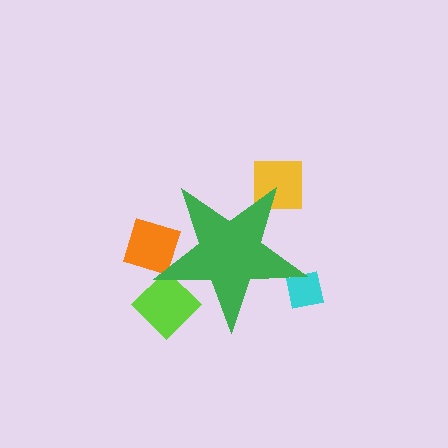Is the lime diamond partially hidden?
Yes, the lime diamond is partially hidden behind the green star.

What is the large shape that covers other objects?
A green star.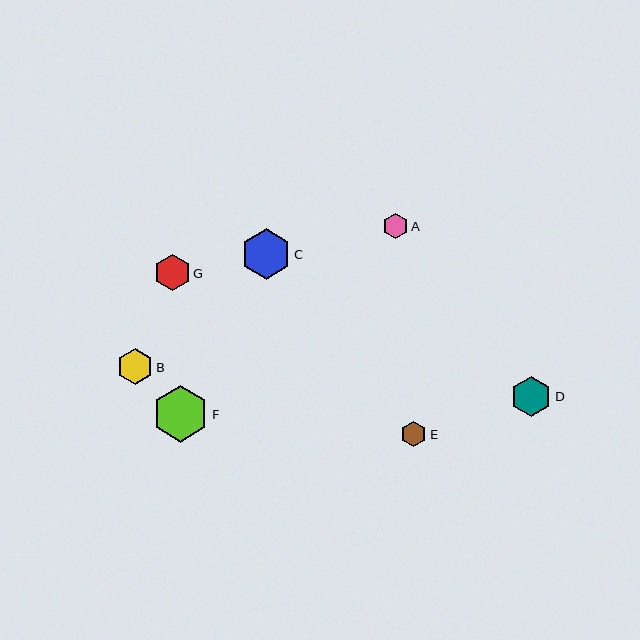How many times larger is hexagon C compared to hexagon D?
Hexagon C is approximately 1.3 times the size of hexagon D.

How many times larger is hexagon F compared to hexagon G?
Hexagon F is approximately 1.6 times the size of hexagon G.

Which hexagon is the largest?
Hexagon F is the largest with a size of approximately 57 pixels.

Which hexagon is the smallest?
Hexagon A is the smallest with a size of approximately 25 pixels.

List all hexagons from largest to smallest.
From largest to smallest: F, C, D, B, G, E, A.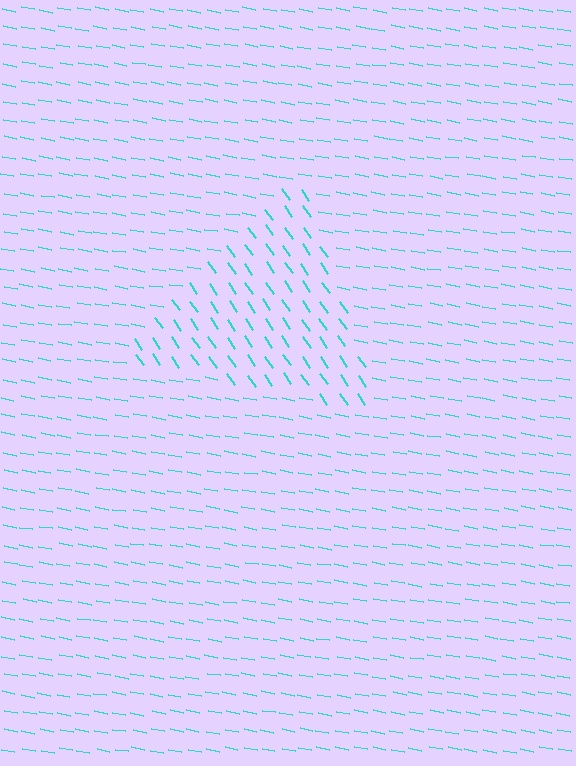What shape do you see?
I see a triangle.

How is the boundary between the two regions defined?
The boundary is defined purely by a change in line orientation (approximately 45 degrees difference). All lines are the same color and thickness.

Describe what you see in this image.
The image is filled with small cyan line segments. A triangle region in the image has lines oriented differently from the surrounding lines, creating a visible texture boundary.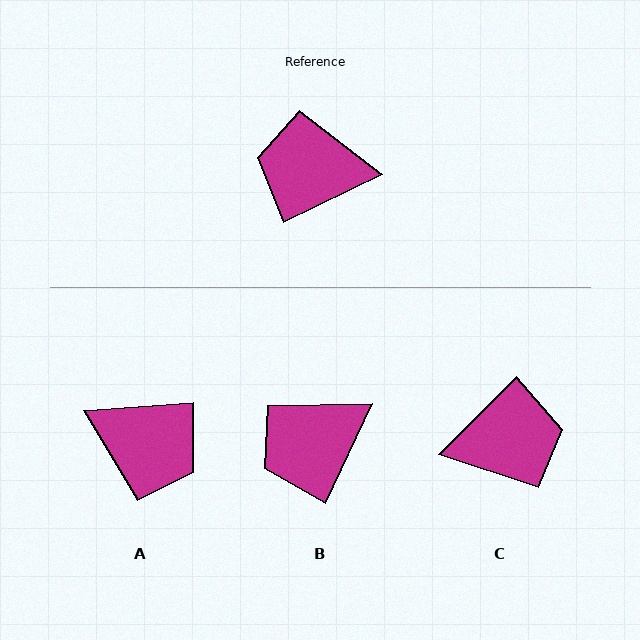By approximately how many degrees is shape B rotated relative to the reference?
Approximately 39 degrees counter-clockwise.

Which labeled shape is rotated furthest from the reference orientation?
C, about 161 degrees away.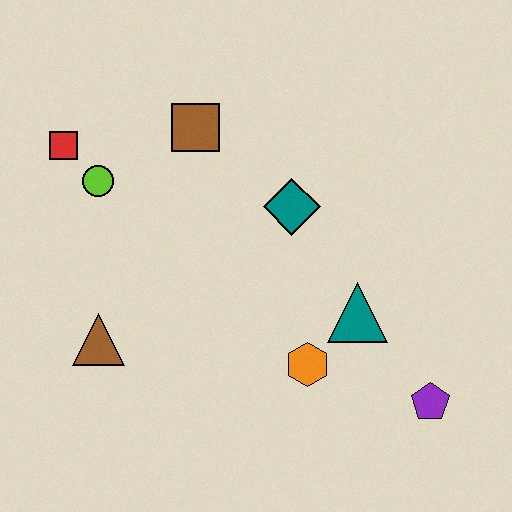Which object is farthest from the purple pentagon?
The red square is farthest from the purple pentagon.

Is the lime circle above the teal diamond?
Yes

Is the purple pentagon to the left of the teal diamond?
No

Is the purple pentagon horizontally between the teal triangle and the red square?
No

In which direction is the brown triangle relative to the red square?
The brown triangle is below the red square.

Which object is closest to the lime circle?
The red square is closest to the lime circle.